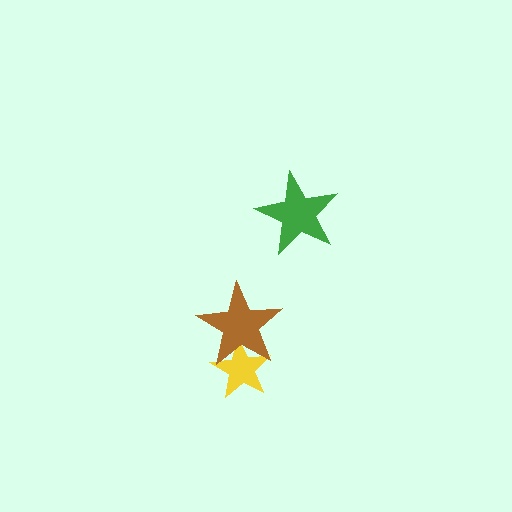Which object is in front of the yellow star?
The brown star is in front of the yellow star.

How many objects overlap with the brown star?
1 object overlaps with the brown star.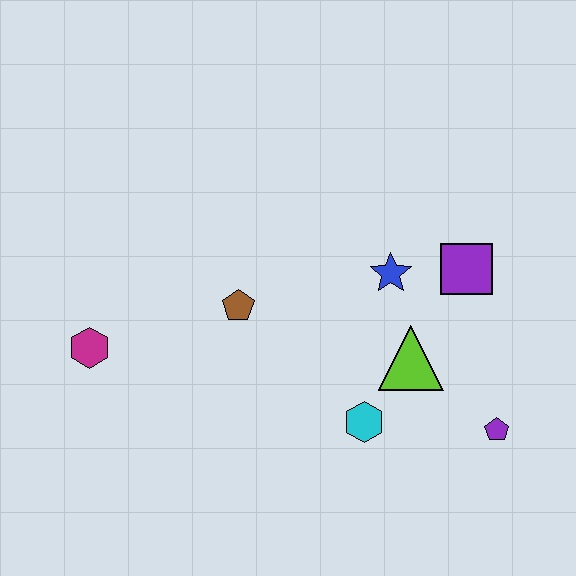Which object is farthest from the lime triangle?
The magenta hexagon is farthest from the lime triangle.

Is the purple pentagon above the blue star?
No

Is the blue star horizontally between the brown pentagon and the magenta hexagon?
No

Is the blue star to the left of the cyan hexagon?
No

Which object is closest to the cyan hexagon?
The lime triangle is closest to the cyan hexagon.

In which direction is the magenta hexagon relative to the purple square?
The magenta hexagon is to the left of the purple square.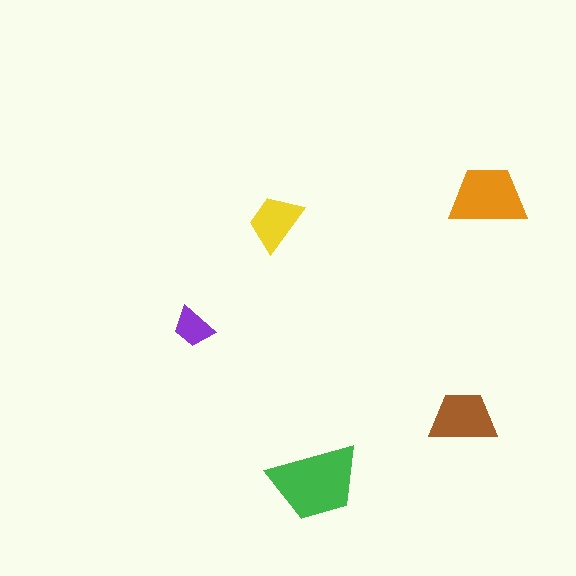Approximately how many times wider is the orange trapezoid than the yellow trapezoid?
About 1.5 times wider.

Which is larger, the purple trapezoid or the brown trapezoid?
The brown one.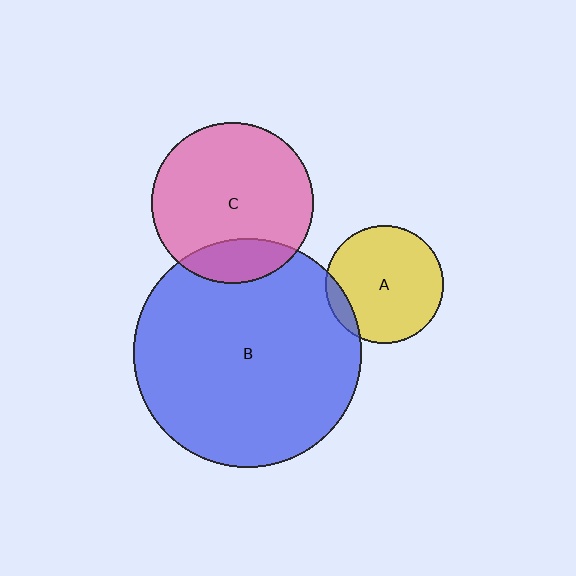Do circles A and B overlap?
Yes.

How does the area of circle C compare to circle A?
Approximately 1.8 times.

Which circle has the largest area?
Circle B (blue).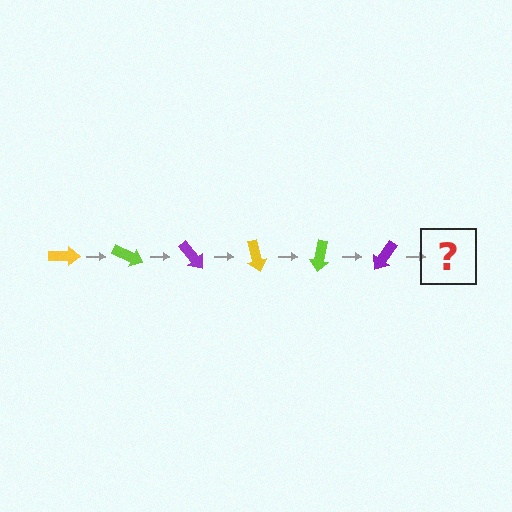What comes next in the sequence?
The next element should be a yellow arrow, rotated 150 degrees from the start.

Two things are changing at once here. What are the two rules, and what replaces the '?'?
The two rules are that it rotates 25 degrees each step and the color cycles through yellow, lime, and purple. The '?' should be a yellow arrow, rotated 150 degrees from the start.